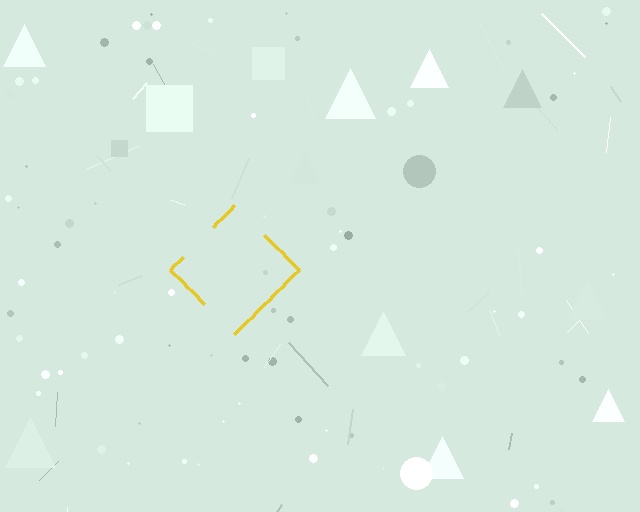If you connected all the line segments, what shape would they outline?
They would outline a diamond.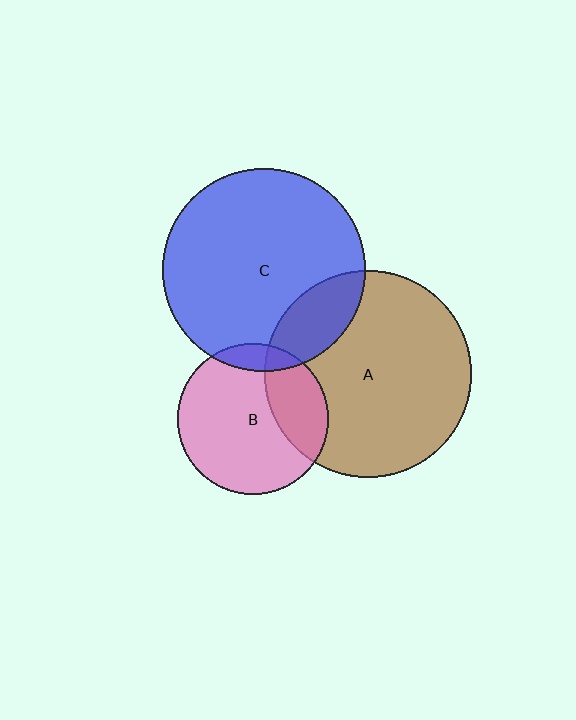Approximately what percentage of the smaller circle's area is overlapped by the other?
Approximately 25%.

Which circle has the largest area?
Circle A (brown).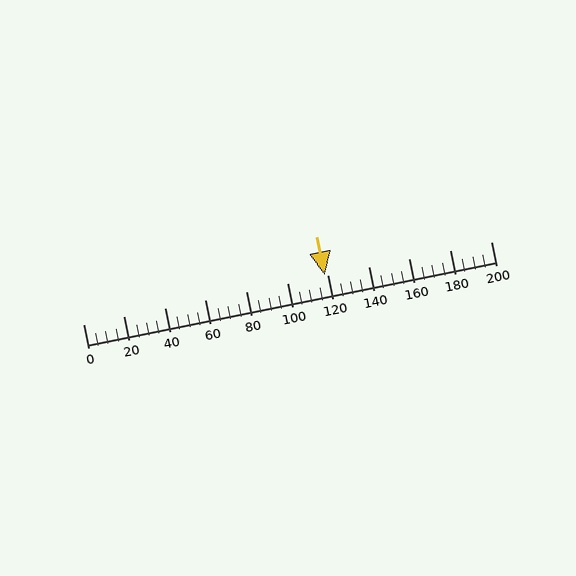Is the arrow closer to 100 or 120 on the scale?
The arrow is closer to 120.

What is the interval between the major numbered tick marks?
The major tick marks are spaced 20 units apart.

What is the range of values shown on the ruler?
The ruler shows values from 0 to 200.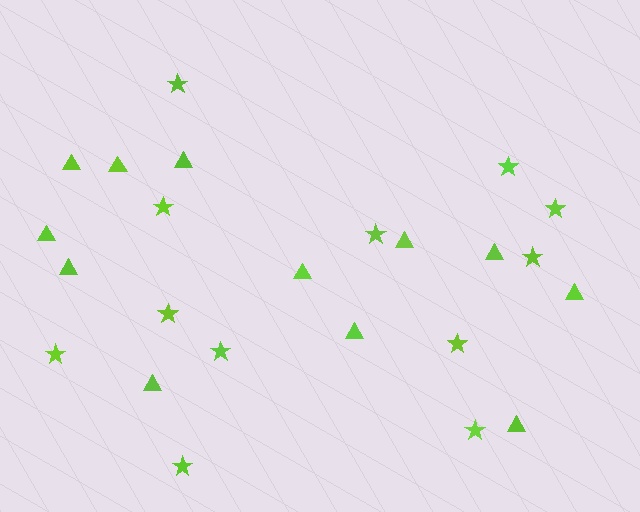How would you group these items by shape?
There are 2 groups: one group of stars (12) and one group of triangles (12).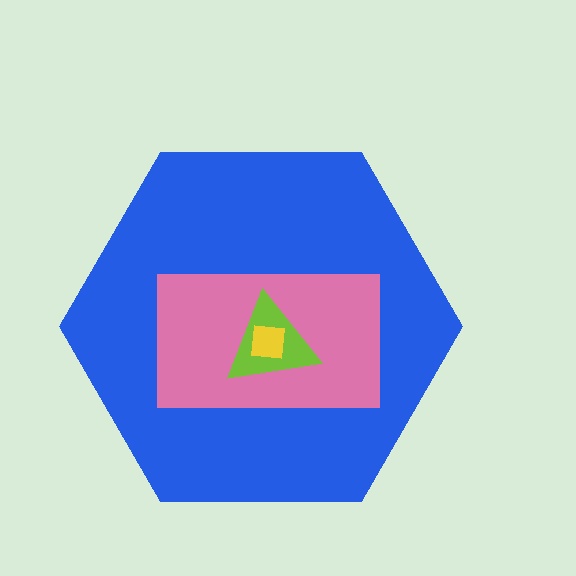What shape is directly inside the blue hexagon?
The pink rectangle.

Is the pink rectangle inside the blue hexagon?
Yes.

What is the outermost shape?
The blue hexagon.